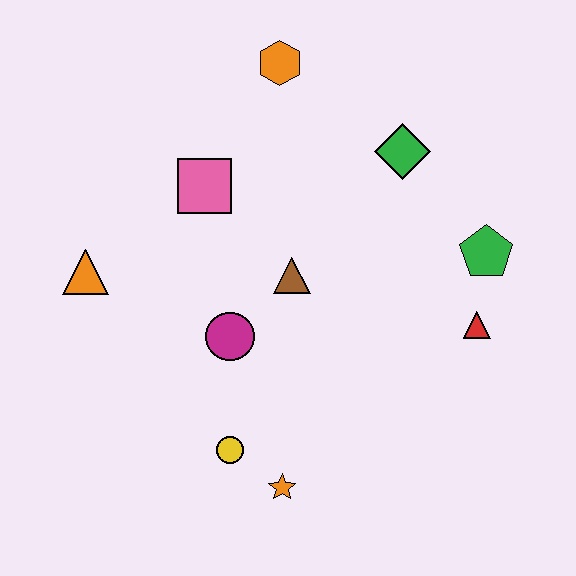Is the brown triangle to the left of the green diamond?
Yes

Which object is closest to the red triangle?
The green pentagon is closest to the red triangle.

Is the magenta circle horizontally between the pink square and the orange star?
Yes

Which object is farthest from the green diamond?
The orange star is farthest from the green diamond.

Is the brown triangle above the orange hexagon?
No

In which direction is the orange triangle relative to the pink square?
The orange triangle is to the left of the pink square.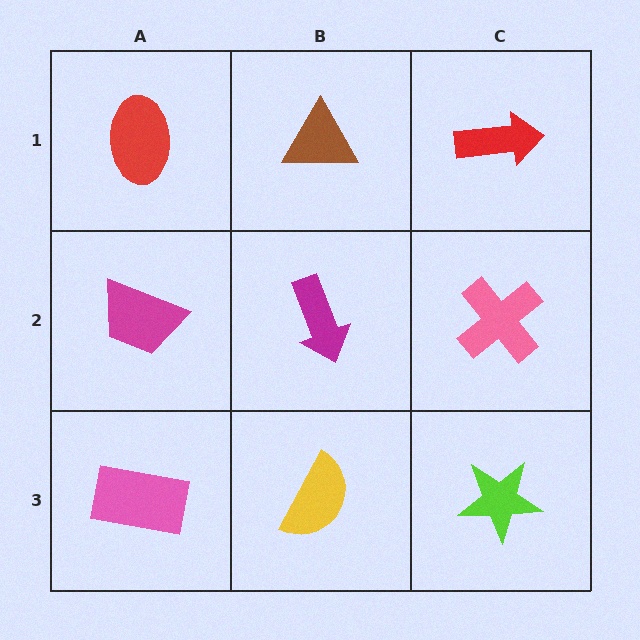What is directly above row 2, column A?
A red ellipse.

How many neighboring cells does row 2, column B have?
4.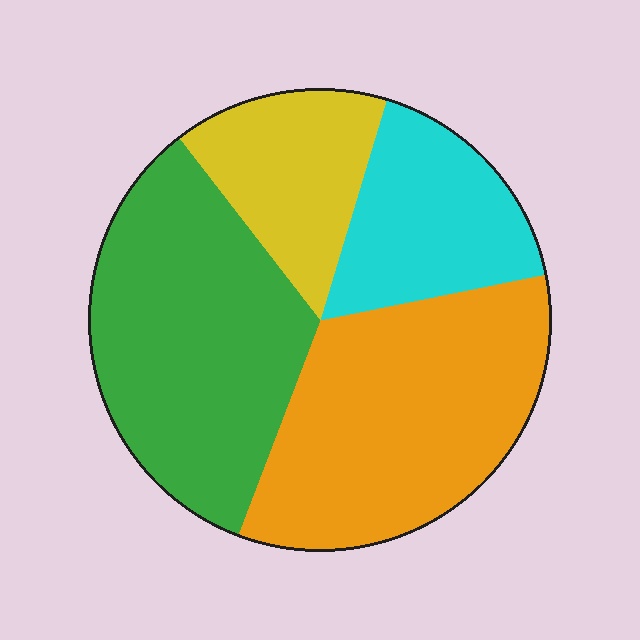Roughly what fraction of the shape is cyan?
Cyan covers about 15% of the shape.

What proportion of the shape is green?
Green takes up about one third (1/3) of the shape.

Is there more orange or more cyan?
Orange.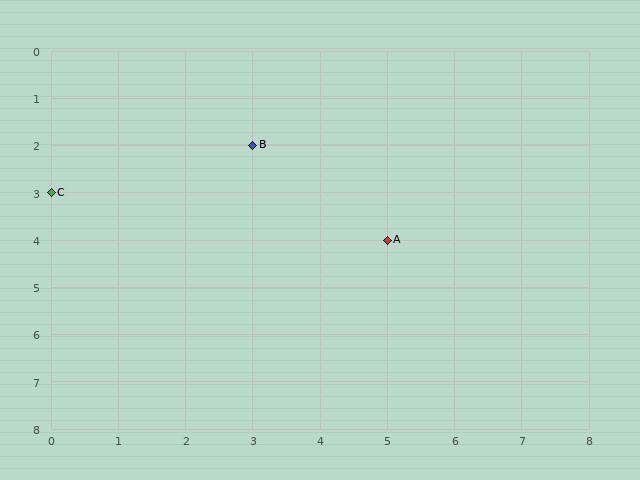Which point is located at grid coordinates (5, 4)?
Point A is at (5, 4).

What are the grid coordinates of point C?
Point C is at grid coordinates (0, 3).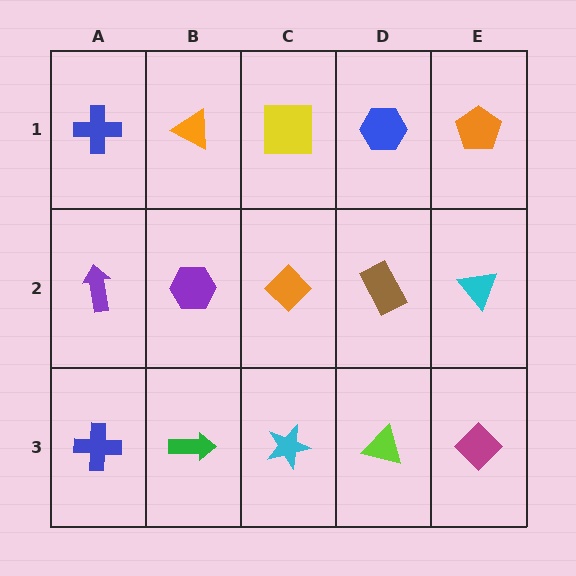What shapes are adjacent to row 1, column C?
An orange diamond (row 2, column C), an orange triangle (row 1, column B), a blue hexagon (row 1, column D).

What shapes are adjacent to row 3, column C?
An orange diamond (row 2, column C), a green arrow (row 3, column B), a lime triangle (row 3, column D).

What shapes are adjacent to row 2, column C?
A yellow square (row 1, column C), a cyan star (row 3, column C), a purple hexagon (row 2, column B), a brown rectangle (row 2, column D).